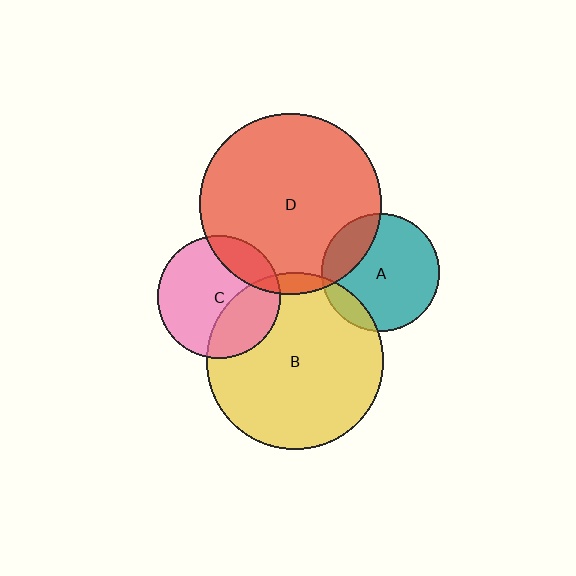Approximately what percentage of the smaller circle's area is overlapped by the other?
Approximately 5%.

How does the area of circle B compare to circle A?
Approximately 2.3 times.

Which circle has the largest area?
Circle D (red).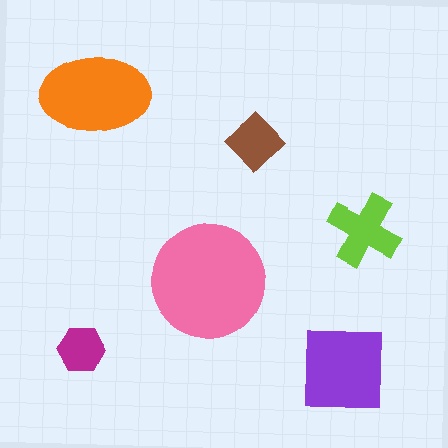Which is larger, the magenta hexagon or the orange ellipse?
The orange ellipse.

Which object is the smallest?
The magenta hexagon.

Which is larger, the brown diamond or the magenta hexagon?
The brown diamond.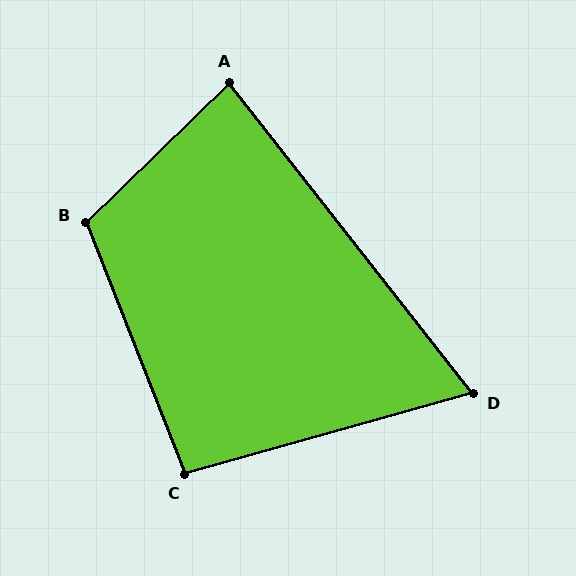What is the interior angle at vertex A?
Approximately 84 degrees (acute).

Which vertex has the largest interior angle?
B, at approximately 112 degrees.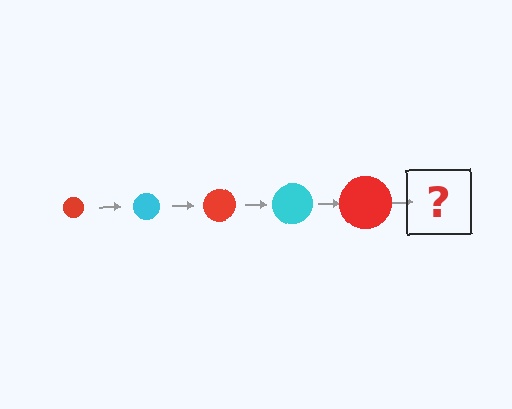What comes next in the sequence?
The next element should be a cyan circle, larger than the previous one.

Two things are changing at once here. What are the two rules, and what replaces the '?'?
The two rules are that the circle grows larger each step and the color cycles through red and cyan. The '?' should be a cyan circle, larger than the previous one.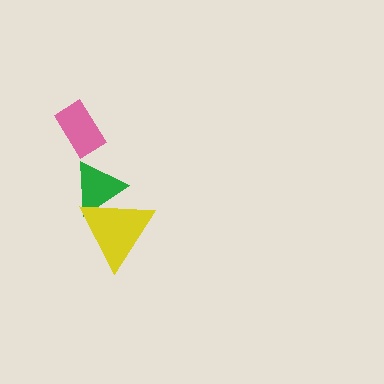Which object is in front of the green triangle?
The yellow triangle is in front of the green triangle.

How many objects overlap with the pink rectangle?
0 objects overlap with the pink rectangle.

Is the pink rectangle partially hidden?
No, no other shape covers it.